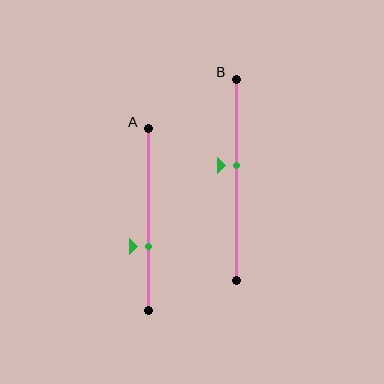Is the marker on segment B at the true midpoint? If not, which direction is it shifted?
No, the marker on segment B is shifted upward by about 7% of the segment length.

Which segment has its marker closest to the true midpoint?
Segment B has its marker closest to the true midpoint.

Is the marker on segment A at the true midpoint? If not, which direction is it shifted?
No, the marker on segment A is shifted downward by about 15% of the segment length.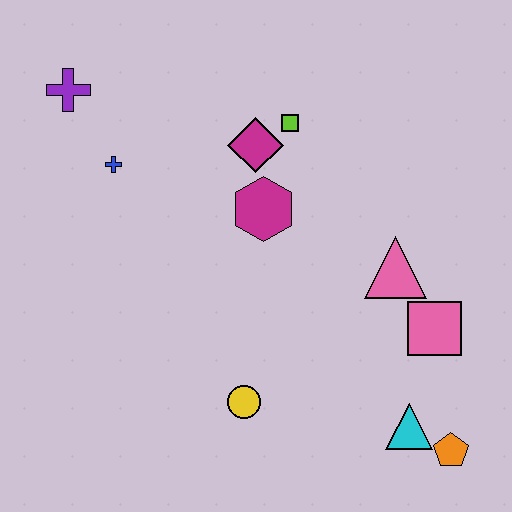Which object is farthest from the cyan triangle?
The purple cross is farthest from the cyan triangle.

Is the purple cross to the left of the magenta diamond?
Yes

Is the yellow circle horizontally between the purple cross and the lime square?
Yes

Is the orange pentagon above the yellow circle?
No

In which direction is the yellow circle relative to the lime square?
The yellow circle is below the lime square.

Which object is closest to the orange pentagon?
The cyan triangle is closest to the orange pentagon.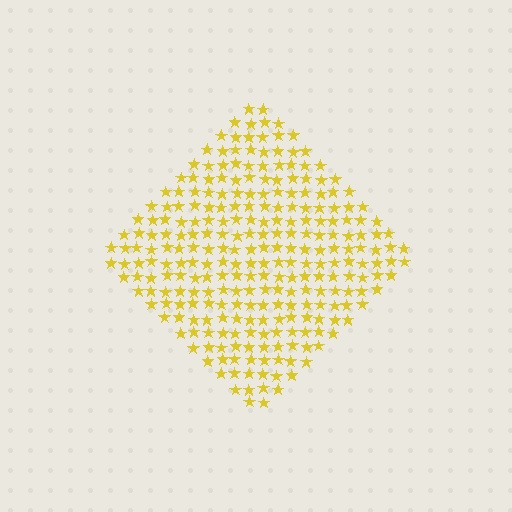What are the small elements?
The small elements are stars.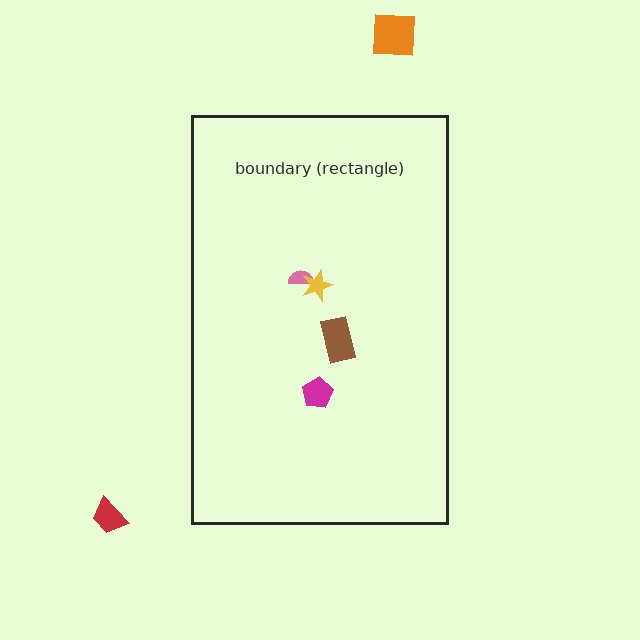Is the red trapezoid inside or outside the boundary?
Outside.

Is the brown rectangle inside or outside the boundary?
Inside.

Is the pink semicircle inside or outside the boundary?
Inside.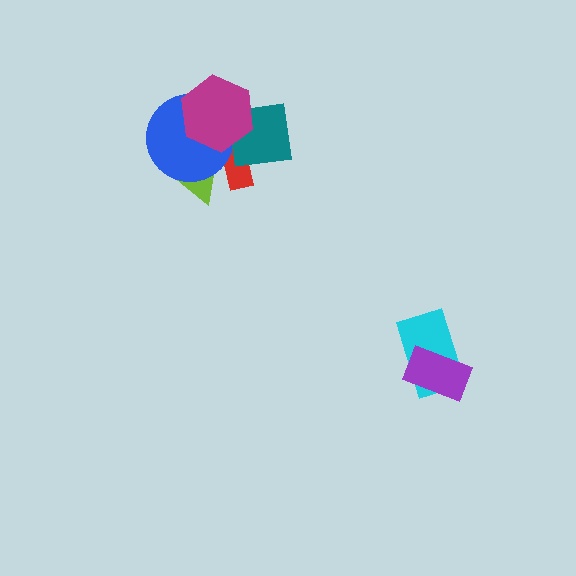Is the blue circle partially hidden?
Yes, it is partially covered by another shape.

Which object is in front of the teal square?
The magenta hexagon is in front of the teal square.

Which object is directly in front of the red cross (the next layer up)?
The blue circle is directly in front of the red cross.